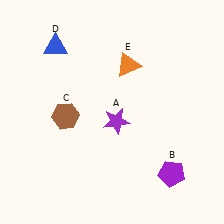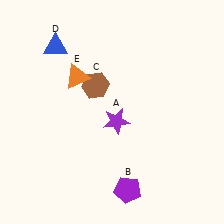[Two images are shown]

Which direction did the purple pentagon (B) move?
The purple pentagon (B) moved left.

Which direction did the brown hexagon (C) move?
The brown hexagon (C) moved up.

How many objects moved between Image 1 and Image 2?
3 objects moved between the two images.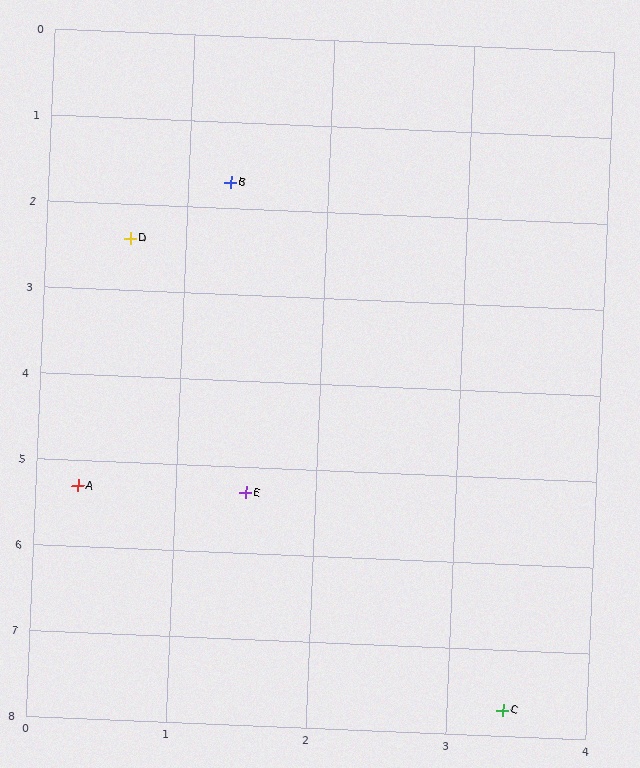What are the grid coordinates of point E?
Point E is at approximately (1.5, 5.3).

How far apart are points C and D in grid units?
Points C and D are about 6.0 grid units apart.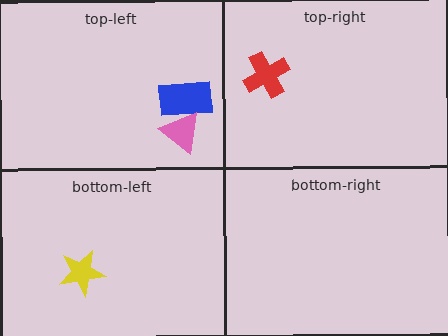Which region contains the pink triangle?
The top-left region.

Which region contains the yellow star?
The bottom-left region.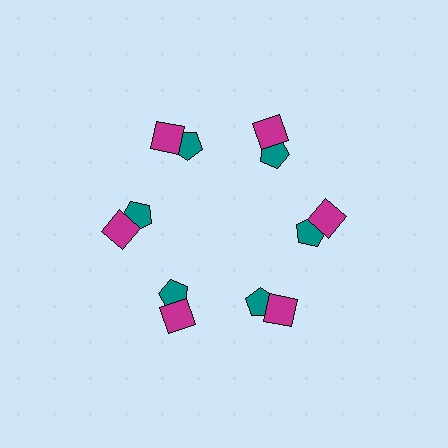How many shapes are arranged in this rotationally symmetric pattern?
There are 12 shapes, arranged in 6 groups of 2.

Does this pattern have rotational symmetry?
Yes, this pattern has 6-fold rotational symmetry. It looks the same after rotating 60 degrees around the center.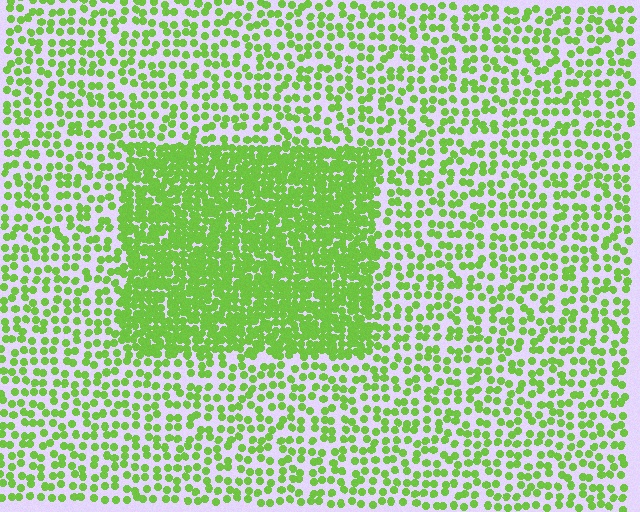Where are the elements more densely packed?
The elements are more densely packed inside the rectangle boundary.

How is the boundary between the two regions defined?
The boundary is defined by a change in element density (approximately 2.4x ratio). All elements are the same color, size, and shape.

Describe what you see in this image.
The image contains small lime elements arranged at two different densities. A rectangle-shaped region is visible where the elements are more densely packed than the surrounding area.